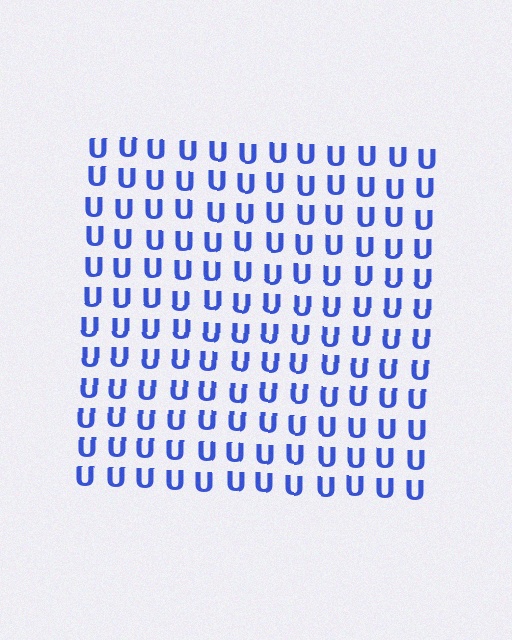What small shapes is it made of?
It is made of small letter U's.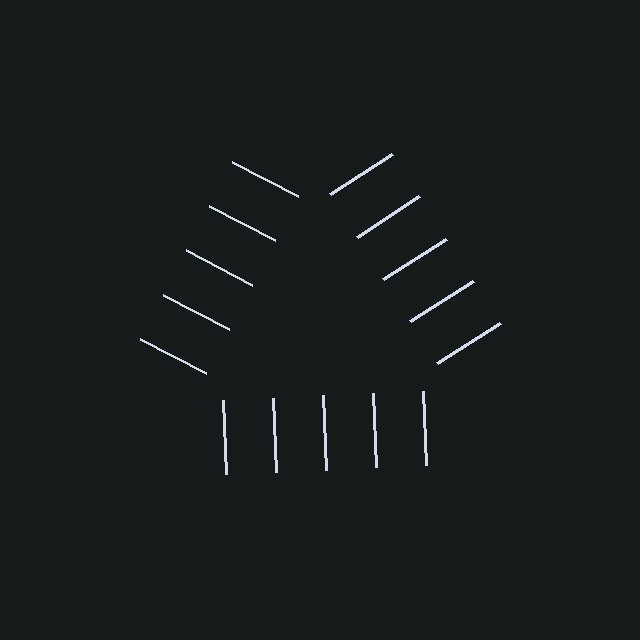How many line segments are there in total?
15 — 5 along each of the 3 edges.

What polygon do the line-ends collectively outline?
An illusory triangle — the line segments terminate on its edges but no continuous stroke is drawn.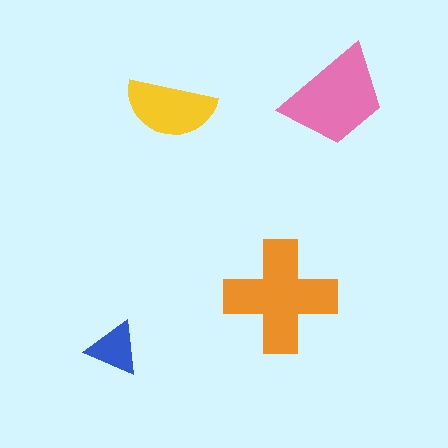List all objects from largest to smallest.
The orange cross, the pink trapezoid, the yellow semicircle, the blue triangle.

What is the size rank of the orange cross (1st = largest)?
1st.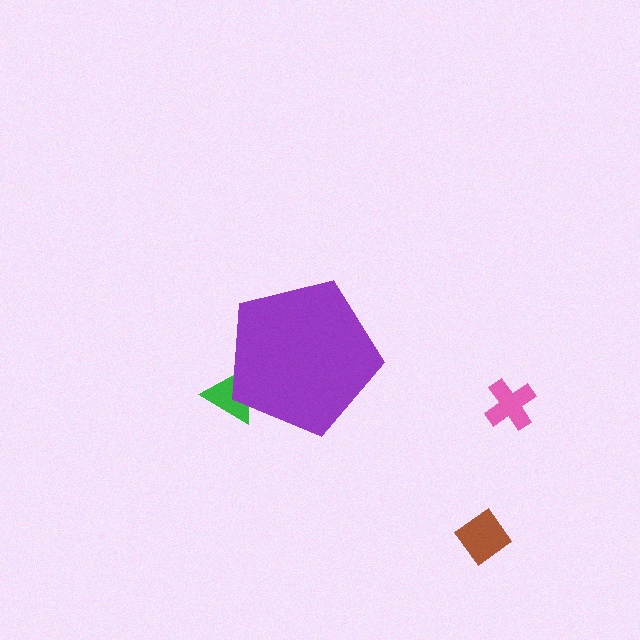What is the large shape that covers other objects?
A purple pentagon.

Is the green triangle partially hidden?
Yes, the green triangle is partially hidden behind the purple pentagon.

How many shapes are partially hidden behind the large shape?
1 shape is partially hidden.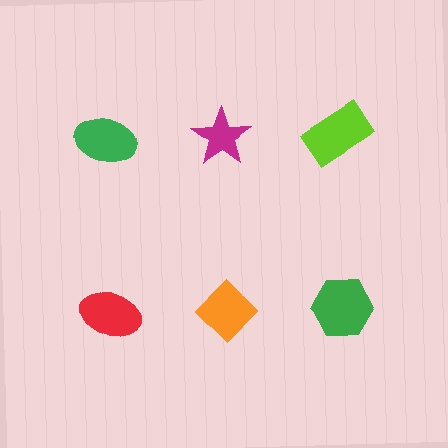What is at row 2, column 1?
A red ellipse.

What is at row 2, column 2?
An orange diamond.